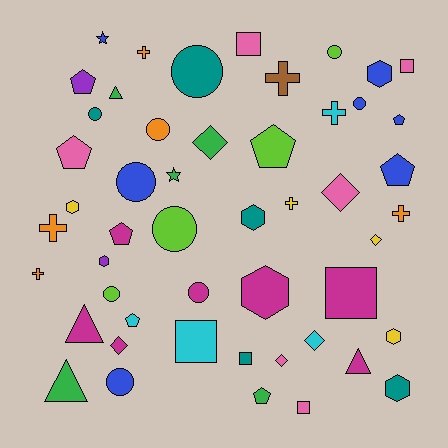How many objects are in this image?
There are 50 objects.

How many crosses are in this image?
There are 7 crosses.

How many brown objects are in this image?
There is 1 brown object.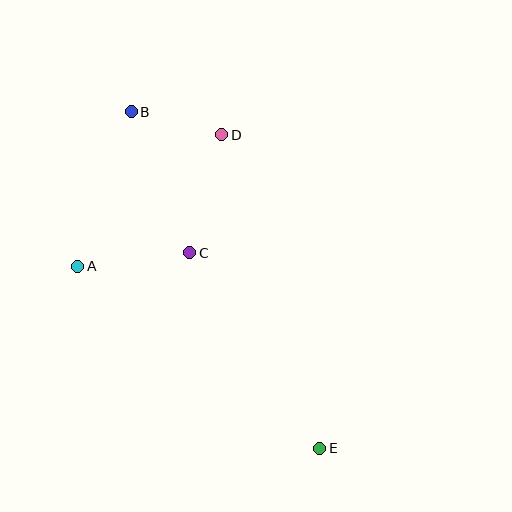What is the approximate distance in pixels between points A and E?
The distance between A and E is approximately 303 pixels.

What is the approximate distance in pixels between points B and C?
The distance between B and C is approximately 153 pixels.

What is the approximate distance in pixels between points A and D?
The distance between A and D is approximately 195 pixels.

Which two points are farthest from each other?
Points B and E are farthest from each other.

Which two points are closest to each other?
Points B and D are closest to each other.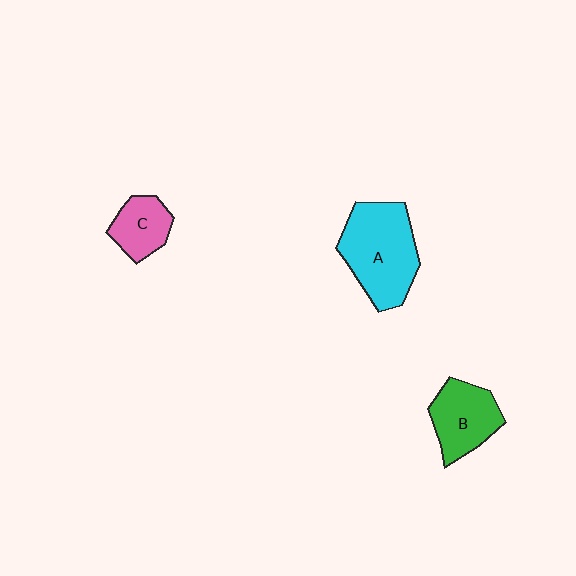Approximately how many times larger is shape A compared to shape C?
Approximately 2.2 times.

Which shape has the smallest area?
Shape C (pink).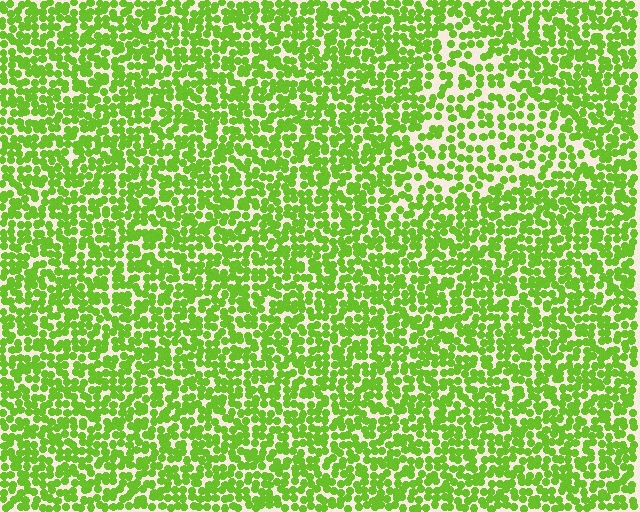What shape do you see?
I see a triangle.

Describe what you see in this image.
The image contains small lime elements arranged at two different densities. A triangle-shaped region is visible where the elements are less densely packed than the surrounding area.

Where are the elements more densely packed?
The elements are more densely packed outside the triangle boundary.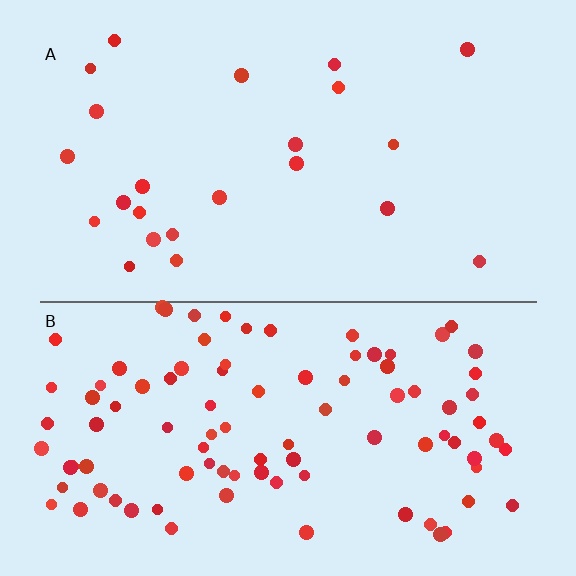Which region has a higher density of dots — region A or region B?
B (the bottom).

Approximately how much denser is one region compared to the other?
Approximately 4.1× — region B over region A.